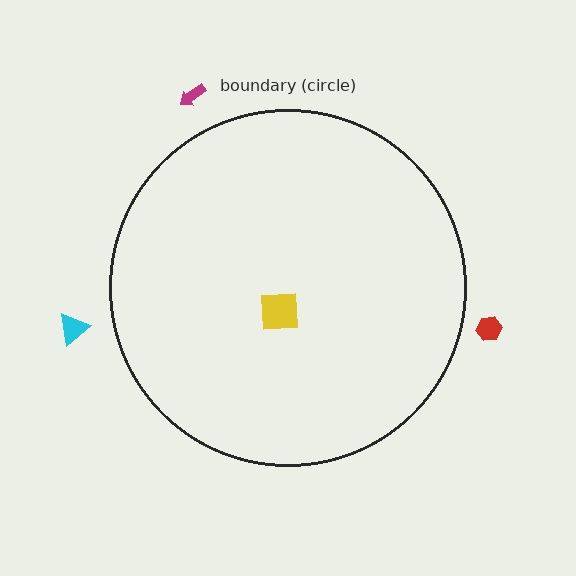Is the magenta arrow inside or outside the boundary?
Outside.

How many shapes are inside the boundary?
1 inside, 3 outside.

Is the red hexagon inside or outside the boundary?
Outside.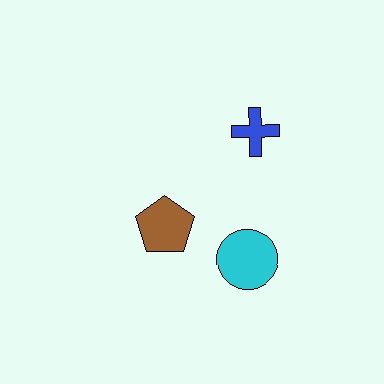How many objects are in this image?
There are 3 objects.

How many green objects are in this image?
There are no green objects.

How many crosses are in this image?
There is 1 cross.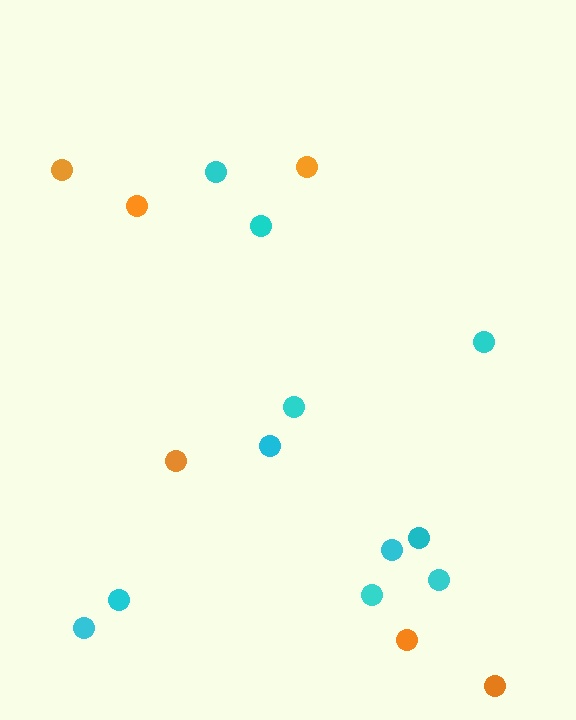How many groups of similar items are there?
There are 2 groups: one group of cyan circles (11) and one group of orange circles (6).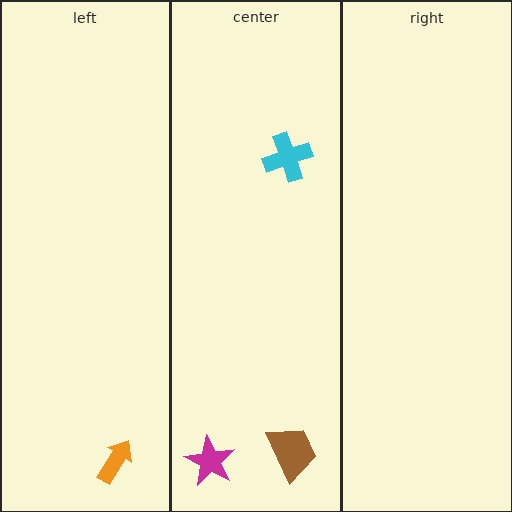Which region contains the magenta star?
The center region.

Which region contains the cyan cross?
The center region.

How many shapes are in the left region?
1.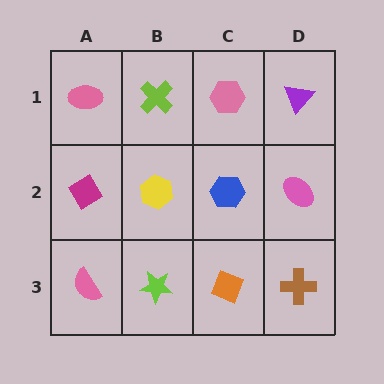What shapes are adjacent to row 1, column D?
A pink ellipse (row 2, column D), a pink hexagon (row 1, column C).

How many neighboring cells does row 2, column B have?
4.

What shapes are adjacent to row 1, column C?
A blue hexagon (row 2, column C), a lime cross (row 1, column B), a purple triangle (row 1, column D).